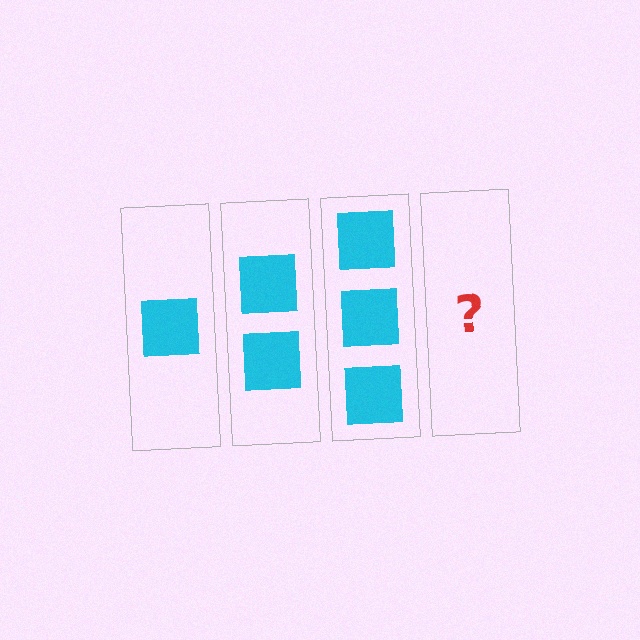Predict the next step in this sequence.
The next step is 4 squares.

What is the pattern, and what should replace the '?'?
The pattern is that each step adds one more square. The '?' should be 4 squares.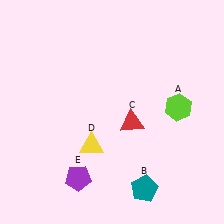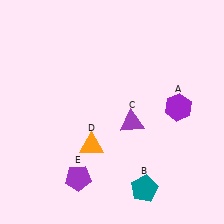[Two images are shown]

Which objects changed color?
A changed from lime to purple. C changed from red to purple. D changed from yellow to orange.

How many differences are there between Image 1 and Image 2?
There are 3 differences between the two images.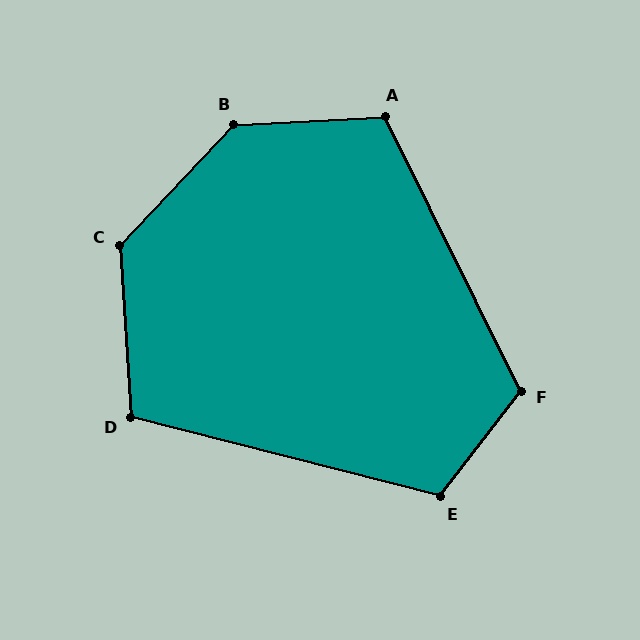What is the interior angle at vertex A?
Approximately 113 degrees (obtuse).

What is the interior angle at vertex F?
Approximately 116 degrees (obtuse).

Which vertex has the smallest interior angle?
D, at approximately 108 degrees.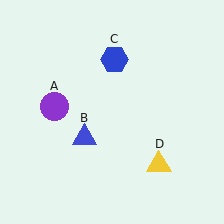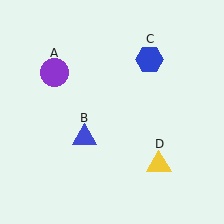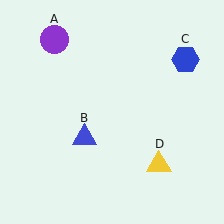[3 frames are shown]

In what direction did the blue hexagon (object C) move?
The blue hexagon (object C) moved right.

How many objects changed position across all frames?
2 objects changed position: purple circle (object A), blue hexagon (object C).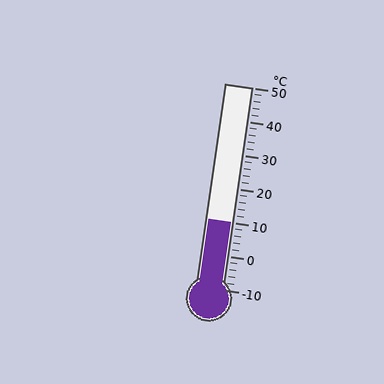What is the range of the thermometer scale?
The thermometer scale ranges from -10°C to 50°C.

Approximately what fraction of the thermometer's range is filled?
The thermometer is filled to approximately 35% of its range.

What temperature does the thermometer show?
The thermometer shows approximately 10°C.